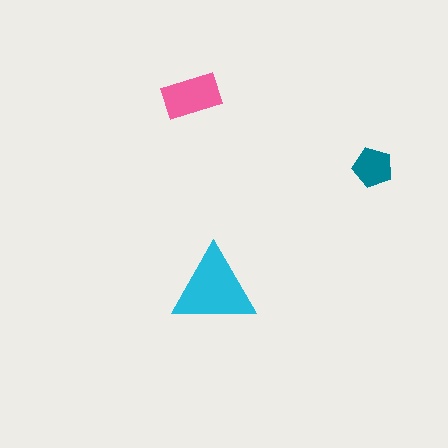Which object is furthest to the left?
The pink rectangle is leftmost.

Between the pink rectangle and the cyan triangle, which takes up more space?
The cyan triangle.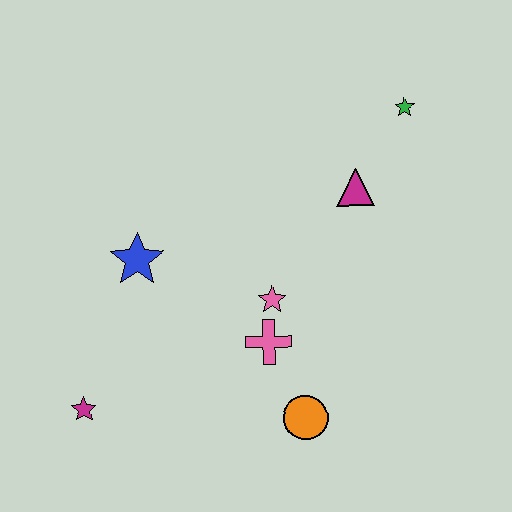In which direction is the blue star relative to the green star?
The blue star is to the left of the green star.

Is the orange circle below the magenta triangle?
Yes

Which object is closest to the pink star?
The pink cross is closest to the pink star.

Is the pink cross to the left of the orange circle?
Yes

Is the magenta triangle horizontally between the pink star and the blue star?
No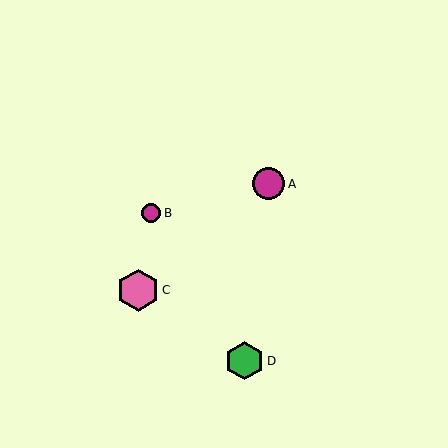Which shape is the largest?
The pink hexagon (labeled C) is the largest.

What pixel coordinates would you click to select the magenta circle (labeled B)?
Click at (151, 213) to select the magenta circle B.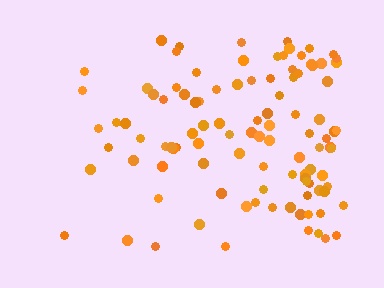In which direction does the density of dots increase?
From left to right, with the right side densest.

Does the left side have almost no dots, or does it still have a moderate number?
Still a moderate number, just noticeably fewer than the right.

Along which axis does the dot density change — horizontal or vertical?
Horizontal.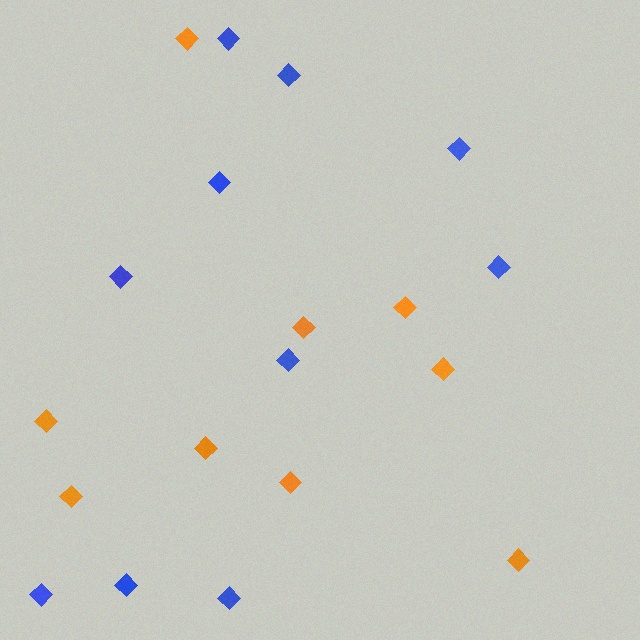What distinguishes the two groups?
There are 2 groups: one group of blue diamonds (10) and one group of orange diamonds (9).